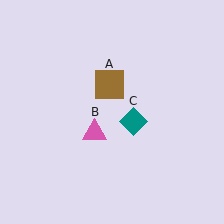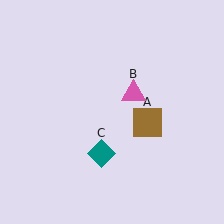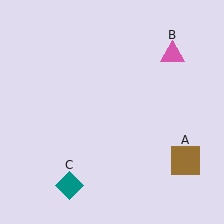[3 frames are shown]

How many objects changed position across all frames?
3 objects changed position: brown square (object A), pink triangle (object B), teal diamond (object C).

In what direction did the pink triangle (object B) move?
The pink triangle (object B) moved up and to the right.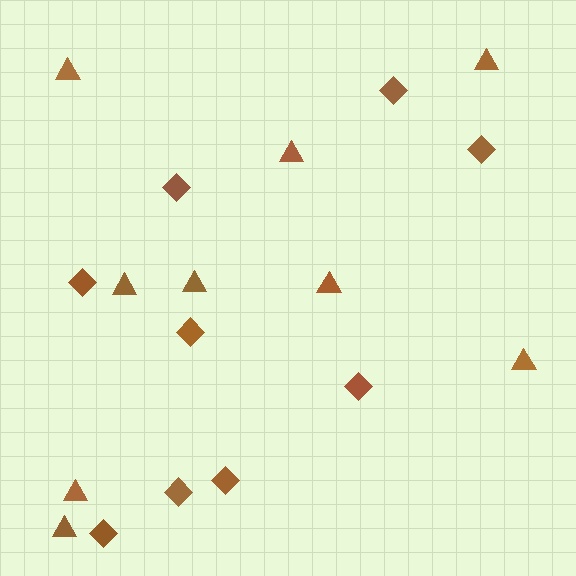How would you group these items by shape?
There are 2 groups: one group of diamonds (9) and one group of triangles (9).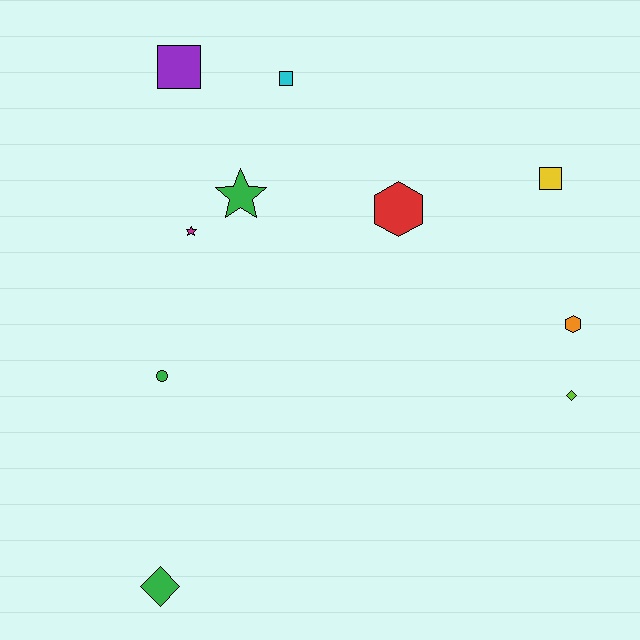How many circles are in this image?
There is 1 circle.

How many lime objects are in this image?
There is 1 lime object.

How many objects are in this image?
There are 10 objects.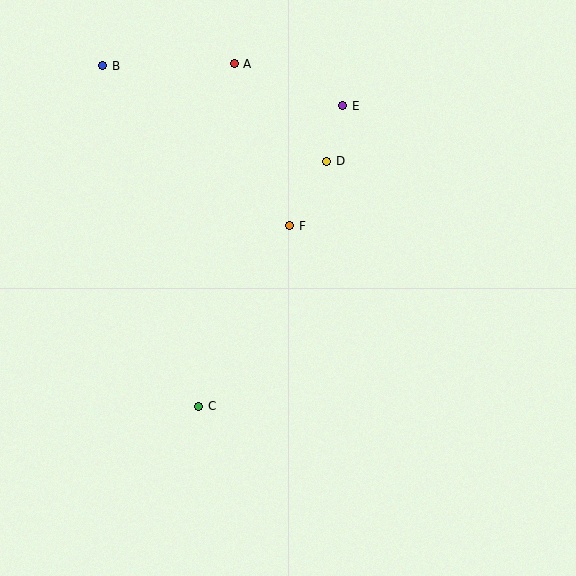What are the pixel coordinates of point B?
Point B is at (103, 66).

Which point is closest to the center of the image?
Point F at (290, 226) is closest to the center.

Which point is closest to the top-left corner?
Point B is closest to the top-left corner.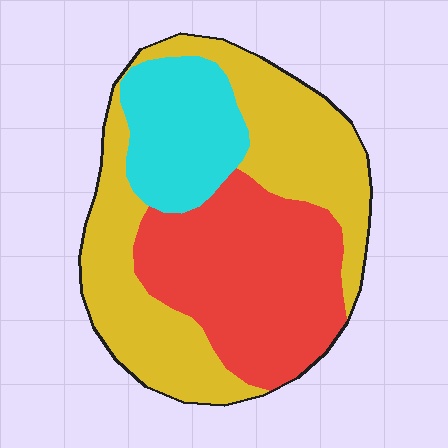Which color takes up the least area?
Cyan, at roughly 20%.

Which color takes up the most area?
Yellow, at roughly 45%.